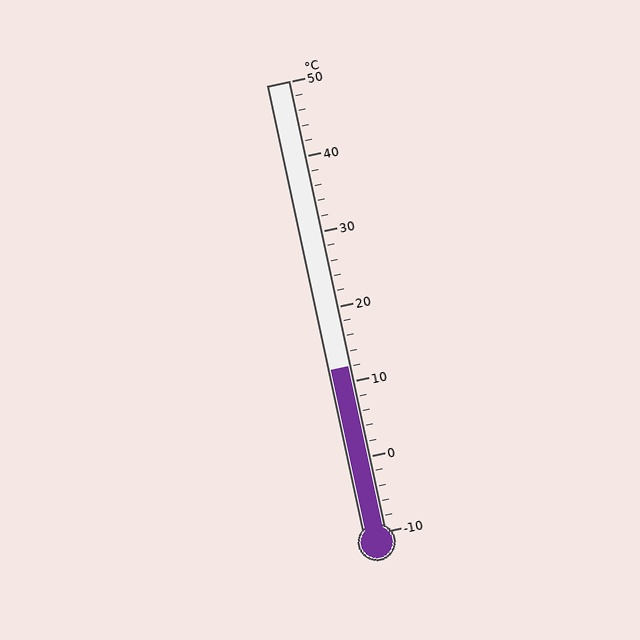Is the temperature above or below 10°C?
The temperature is above 10°C.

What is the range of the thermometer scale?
The thermometer scale ranges from -10°C to 50°C.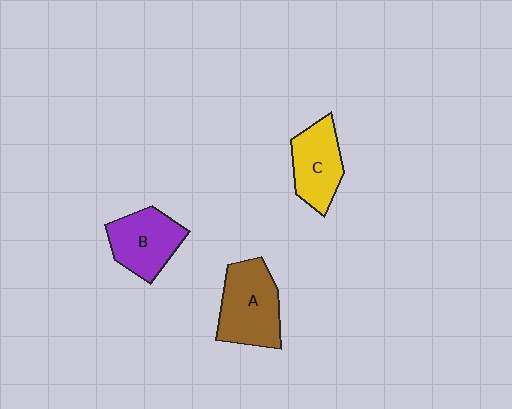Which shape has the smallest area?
Shape C (yellow).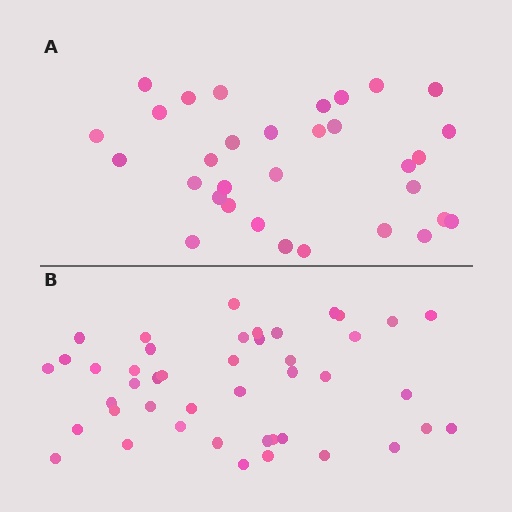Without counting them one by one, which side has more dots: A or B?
Region B (the bottom region) has more dots.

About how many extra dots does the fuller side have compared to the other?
Region B has roughly 12 or so more dots than region A.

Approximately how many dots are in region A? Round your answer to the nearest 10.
About 30 dots. (The exact count is 32, which rounds to 30.)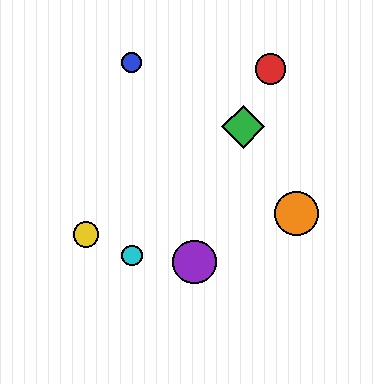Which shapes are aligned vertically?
The blue circle, the cyan circle are aligned vertically.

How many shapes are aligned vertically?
2 shapes (the blue circle, the cyan circle) are aligned vertically.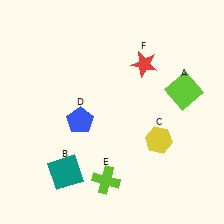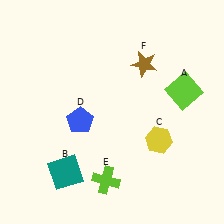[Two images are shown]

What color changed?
The star (F) changed from red in Image 1 to brown in Image 2.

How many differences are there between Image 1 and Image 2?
There is 1 difference between the two images.